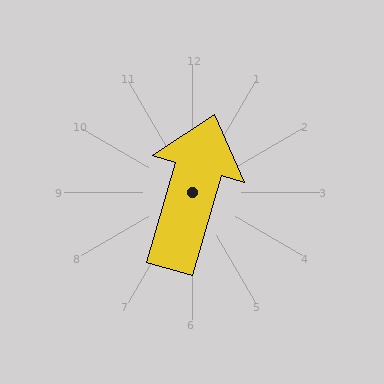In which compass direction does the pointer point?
North.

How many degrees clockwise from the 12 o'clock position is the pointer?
Approximately 16 degrees.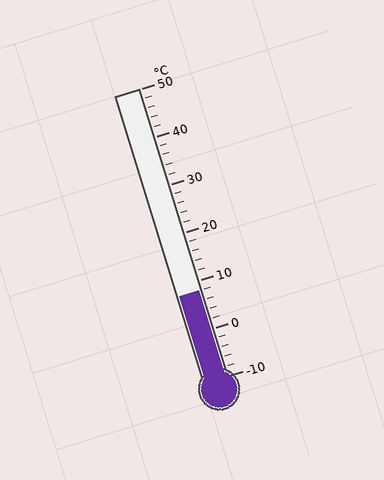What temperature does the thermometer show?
The thermometer shows approximately 8°C.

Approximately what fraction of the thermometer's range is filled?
The thermometer is filled to approximately 30% of its range.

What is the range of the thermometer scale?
The thermometer scale ranges from -10°C to 50°C.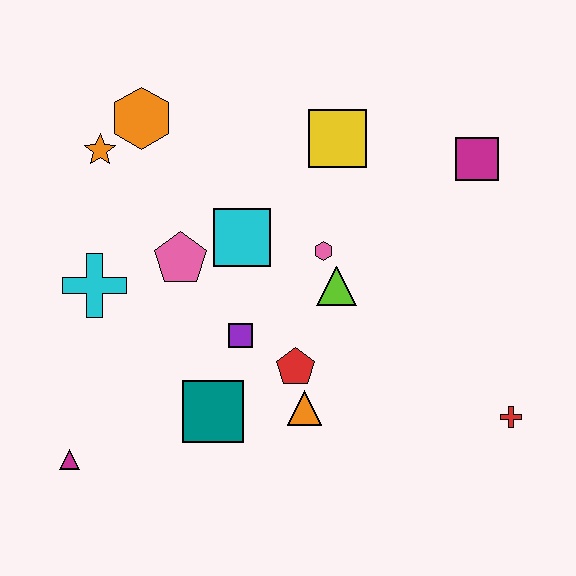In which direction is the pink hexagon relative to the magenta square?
The pink hexagon is to the left of the magenta square.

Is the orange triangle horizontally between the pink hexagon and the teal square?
Yes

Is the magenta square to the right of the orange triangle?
Yes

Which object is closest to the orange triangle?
The red pentagon is closest to the orange triangle.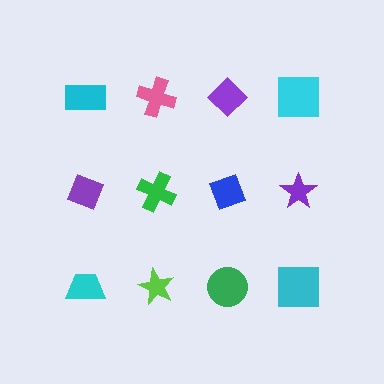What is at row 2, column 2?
A green cross.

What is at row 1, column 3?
A purple diamond.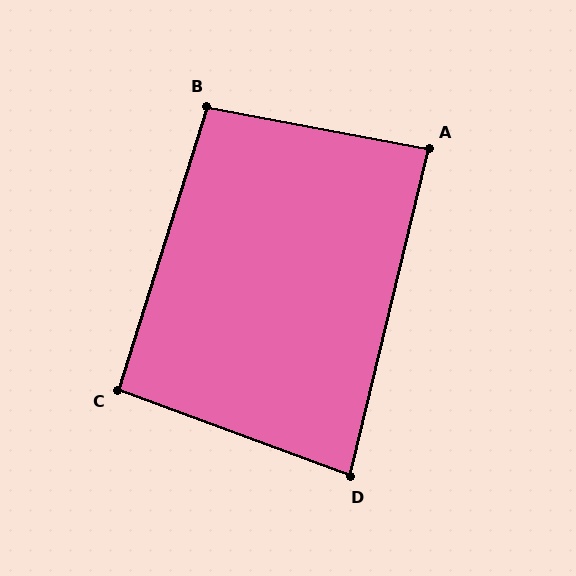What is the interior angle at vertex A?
Approximately 87 degrees (approximately right).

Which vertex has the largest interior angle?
B, at approximately 97 degrees.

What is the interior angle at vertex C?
Approximately 93 degrees (approximately right).